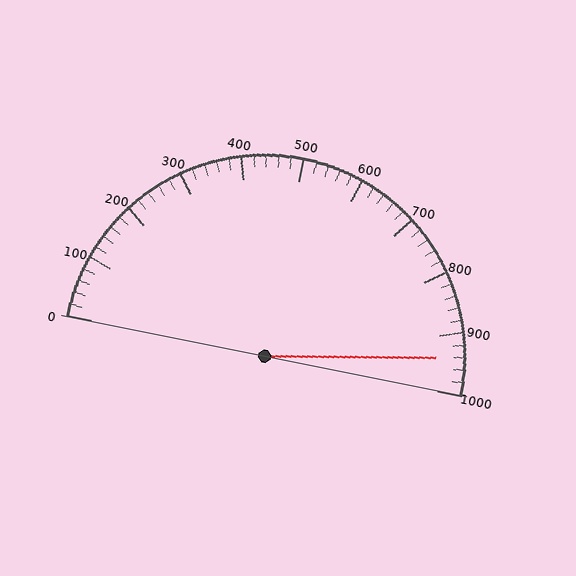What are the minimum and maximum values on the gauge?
The gauge ranges from 0 to 1000.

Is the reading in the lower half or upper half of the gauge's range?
The reading is in the upper half of the range (0 to 1000).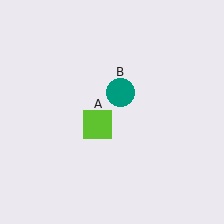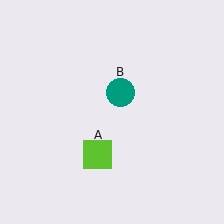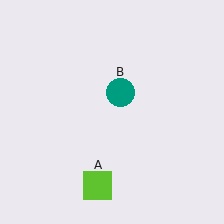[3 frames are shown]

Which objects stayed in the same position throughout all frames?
Teal circle (object B) remained stationary.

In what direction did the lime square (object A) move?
The lime square (object A) moved down.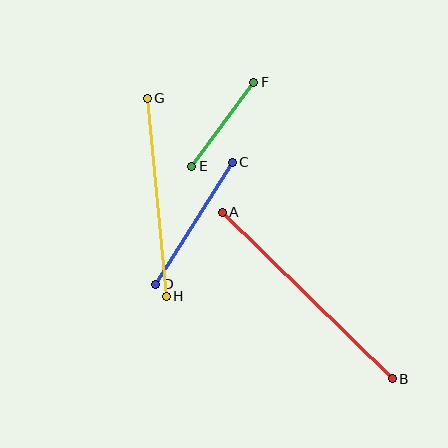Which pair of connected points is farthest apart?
Points A and B are farthest apart.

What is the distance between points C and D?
The distance is approximately 144 pixels.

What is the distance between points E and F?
The distance is approximately 105 pixels.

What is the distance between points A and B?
The distance is approximately 238 pixels.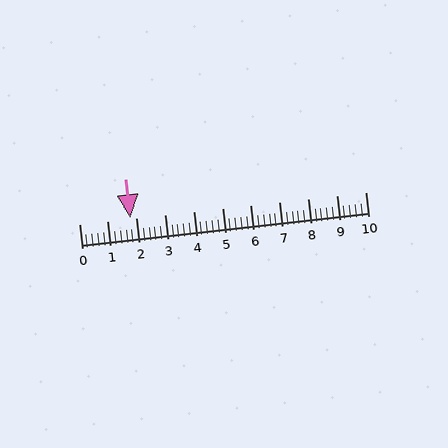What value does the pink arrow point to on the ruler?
The pink arrow points to approximately 1.8.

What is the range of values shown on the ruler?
The ruler shows values from 0 to 10.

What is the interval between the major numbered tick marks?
The major tick marks are spaced 1 units apart.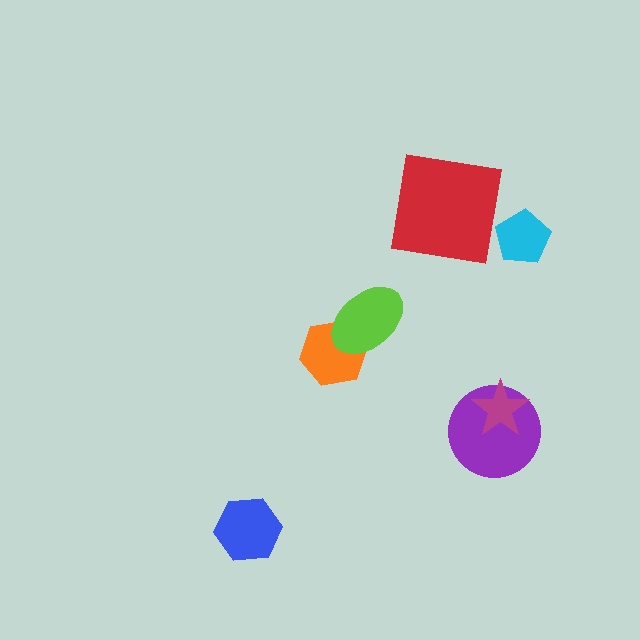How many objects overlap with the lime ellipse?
1 object overlaps with the lime ellipse.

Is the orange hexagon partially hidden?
Yes, it is partially covered by another shape.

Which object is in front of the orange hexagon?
The lime ellipse is in front of the orange hexagon.